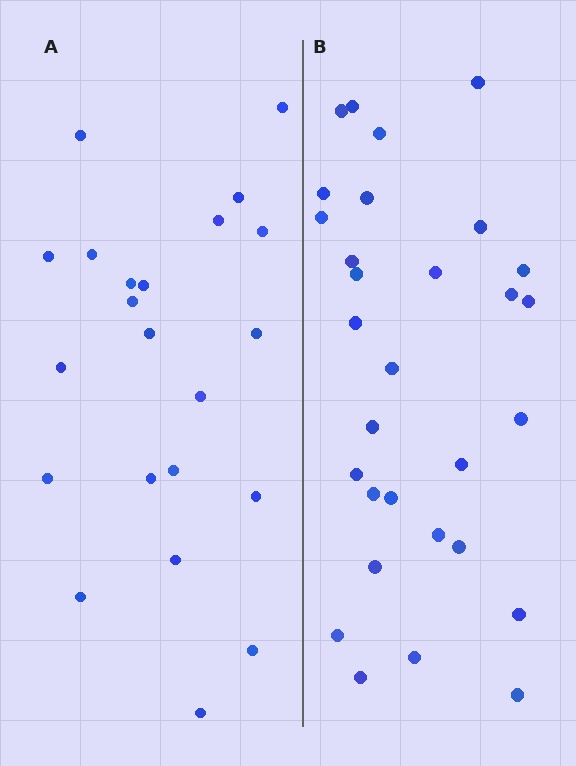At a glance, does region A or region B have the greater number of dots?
Region B (the right region) has more dots.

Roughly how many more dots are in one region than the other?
Region B has roughly 8 or so more dots than region A.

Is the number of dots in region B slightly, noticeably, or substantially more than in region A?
Region B has noticeably more, but not dramatically so. The ratio is roughly 1.4 to 1.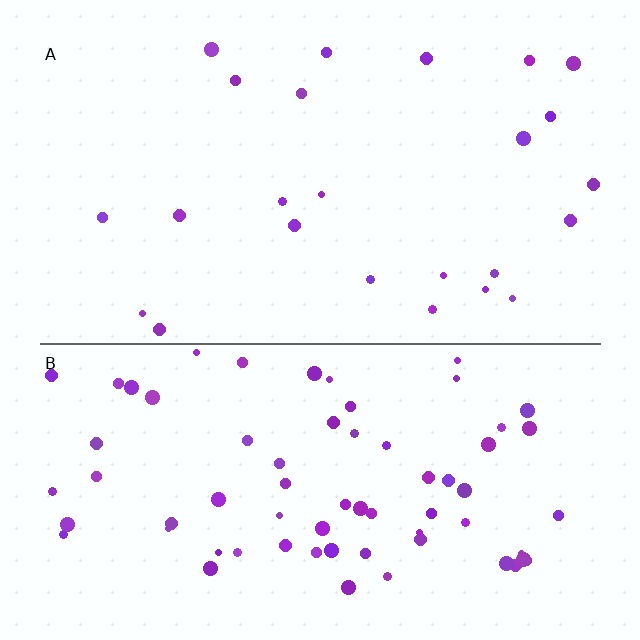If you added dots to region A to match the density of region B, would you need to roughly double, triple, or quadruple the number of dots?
Approximately triple.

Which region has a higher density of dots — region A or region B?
B (the bottom).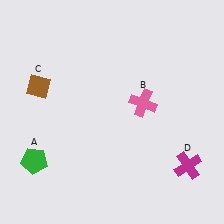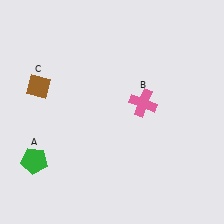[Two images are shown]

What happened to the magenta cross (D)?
The magenta cross (D) was removed in Image 2. It was in the bottom-right area of Image 1.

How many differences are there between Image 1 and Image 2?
There is 1 difference between the two images.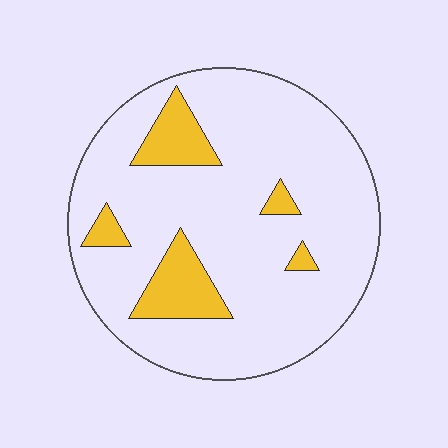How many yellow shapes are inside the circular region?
5.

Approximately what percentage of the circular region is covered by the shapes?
Approximately 15%.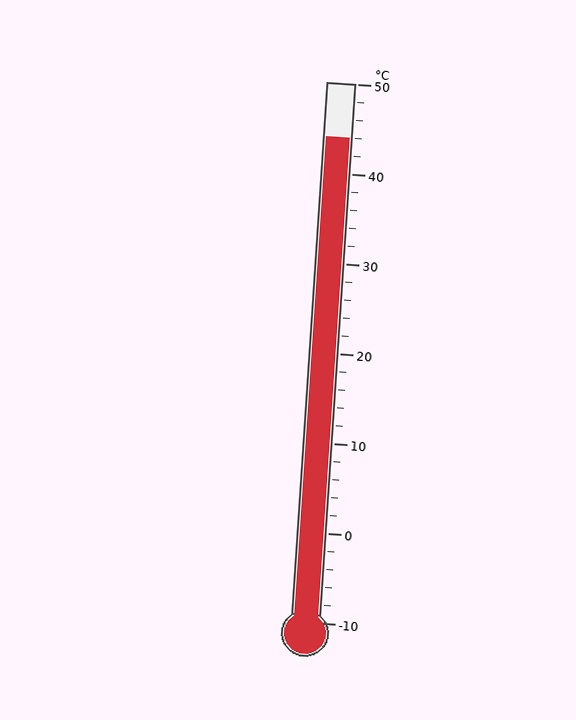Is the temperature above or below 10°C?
The temperature is above 10°C.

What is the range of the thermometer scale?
The thermometer scale ranges from -10°C to 50°C.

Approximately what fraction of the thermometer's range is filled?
The thermometer is filled to approximately 90% of its range.